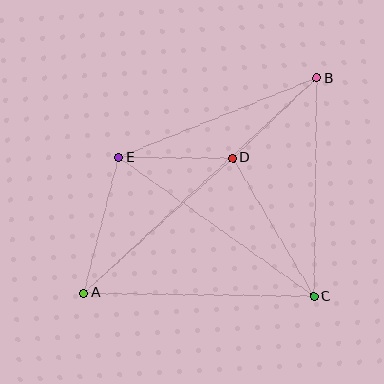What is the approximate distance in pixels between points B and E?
The distance between B and E is approximately 214 pixels.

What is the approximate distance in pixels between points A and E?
The distance between A and E is approximately 140 pixels.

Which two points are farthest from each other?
Points A and B are farthest from each other.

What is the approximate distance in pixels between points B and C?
The distance between B and C is approximately 219 pixels.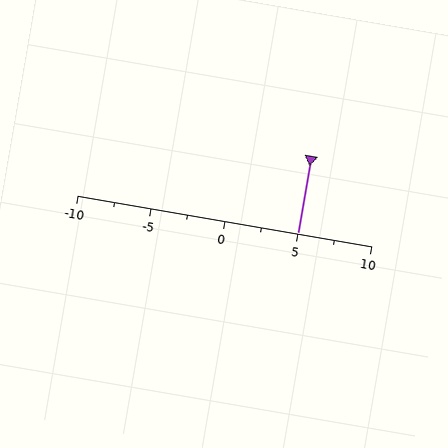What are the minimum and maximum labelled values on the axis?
The axis runs from -10 to 10.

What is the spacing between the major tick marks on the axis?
The major ticks are spaced 5 apart.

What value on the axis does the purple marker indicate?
The marker indicates approximately 5.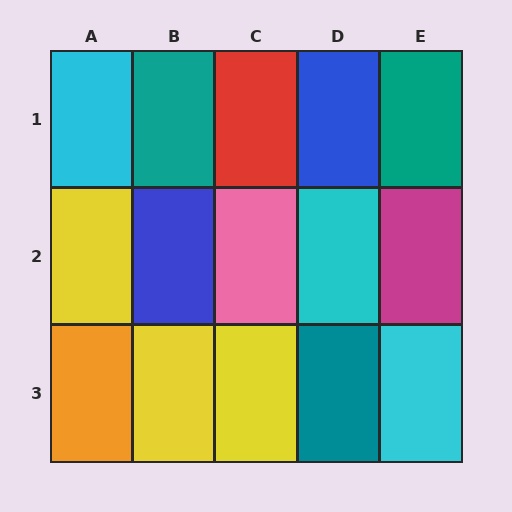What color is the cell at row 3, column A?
Orange.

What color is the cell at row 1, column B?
Teal.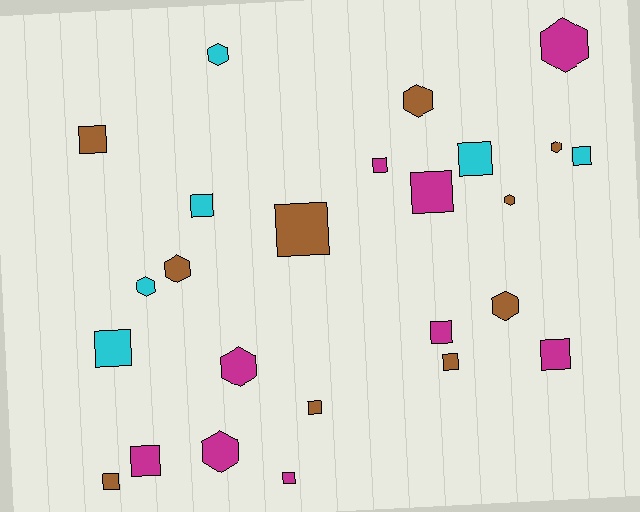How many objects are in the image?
There are 25 objects.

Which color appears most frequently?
Brown, with 10 objects.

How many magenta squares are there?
There are 6 magenta squares.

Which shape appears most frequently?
Square, with 15 objects.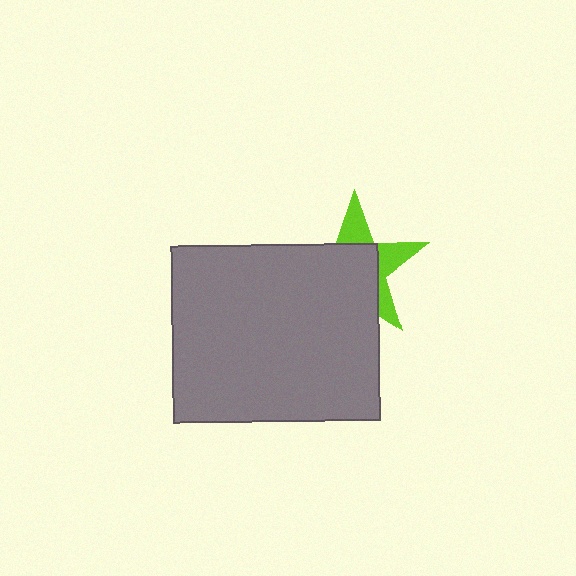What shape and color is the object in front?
The object in front is a gray rectangle.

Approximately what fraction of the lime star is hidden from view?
Roughly 64% of the lime star is hidden behind the gray rectangle.